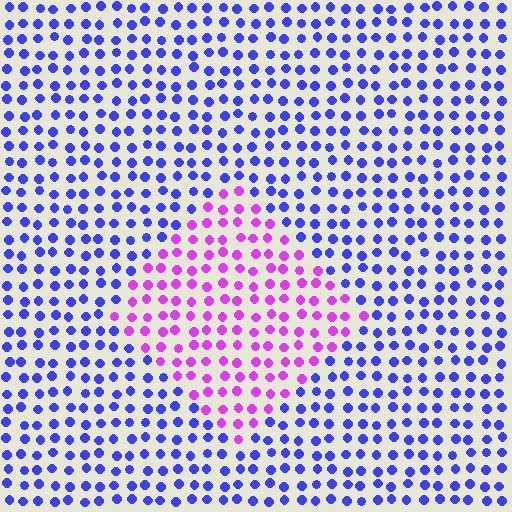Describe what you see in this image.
The image is filled with small blue elements in a uniform arrangement. A diamond-shaped region is visible where the elements are tinted to a slightly different hue, forming a subtle color boundary.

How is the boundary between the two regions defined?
The boundary is defined purely by a slight shift in hue (about 57 degrees). Spacing, size, and orientation are identical on both sides.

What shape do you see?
I see a diamond.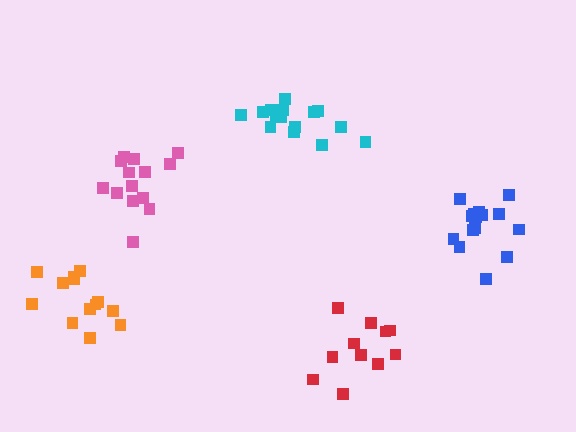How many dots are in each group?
Group 1: 15 dots, Group 2: 16 dots, Group 3: 14 dots, Group 4: 11 dots, Group 5: 13 dots (69 total).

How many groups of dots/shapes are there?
There are 5 groups.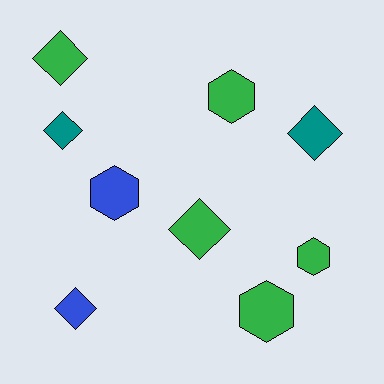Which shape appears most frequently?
Diamond, with 5 objects.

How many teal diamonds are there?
There are 2 teal diamonds.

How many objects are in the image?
There are 9 objects.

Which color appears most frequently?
Green, with 5 objects.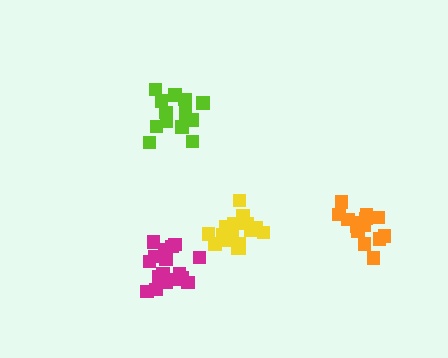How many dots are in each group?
Group 1: 17 dots, Group 2: 18 dots, Group 3: 14 dots, Group 4: 13 dots (62 total).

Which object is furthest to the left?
The magenta cluster is leftmost.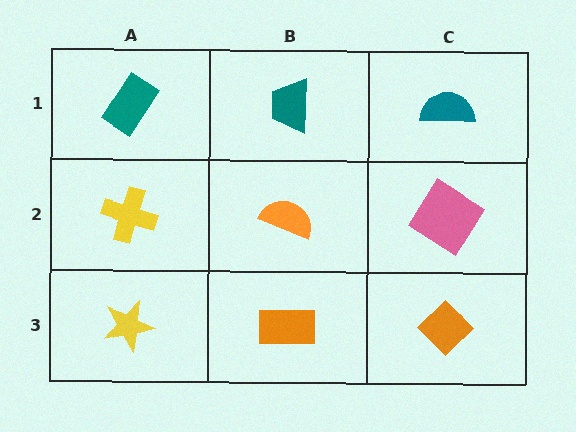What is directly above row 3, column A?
A yellow cross.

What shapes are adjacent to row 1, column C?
A pink diamond (row 2, column C), a teal trapezoid (row 1, column B).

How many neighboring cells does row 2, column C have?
3.